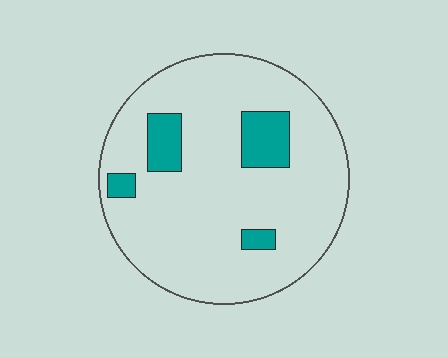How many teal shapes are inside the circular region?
4.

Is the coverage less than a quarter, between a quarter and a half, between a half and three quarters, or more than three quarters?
Less than a quarter.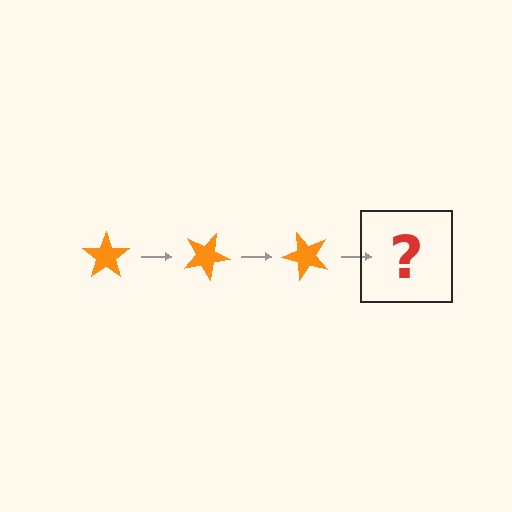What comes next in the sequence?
The next element should be an orange star rotated 75 degrees.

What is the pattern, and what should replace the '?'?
The pattern is that the star rotates 25 degrees each step. The '?' should be an orange star rotated 75 degrees.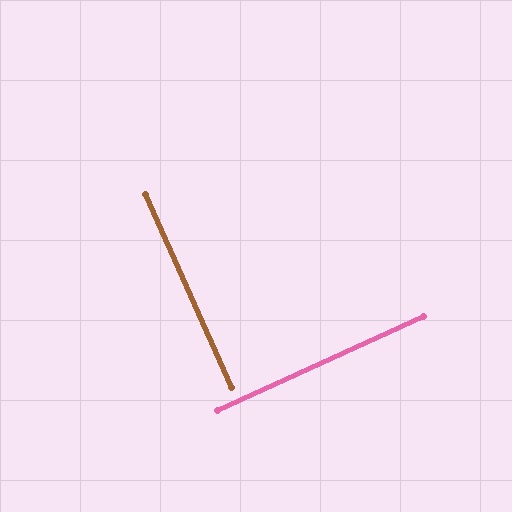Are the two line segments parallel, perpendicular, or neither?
Perpendicular — they meet at approximately 89°.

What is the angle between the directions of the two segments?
Approximately 89 degrees.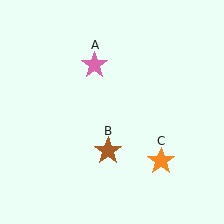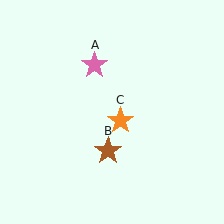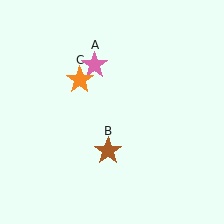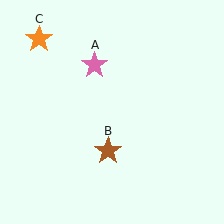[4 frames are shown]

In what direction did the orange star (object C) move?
The orange star (object C) moved up and to the left.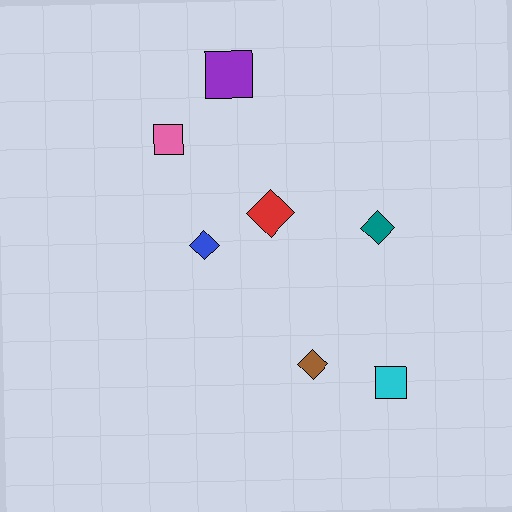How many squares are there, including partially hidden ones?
There are 3 squares.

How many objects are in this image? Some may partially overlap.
There are 7 objects.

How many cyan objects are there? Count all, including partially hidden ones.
There is 1 cyan object.